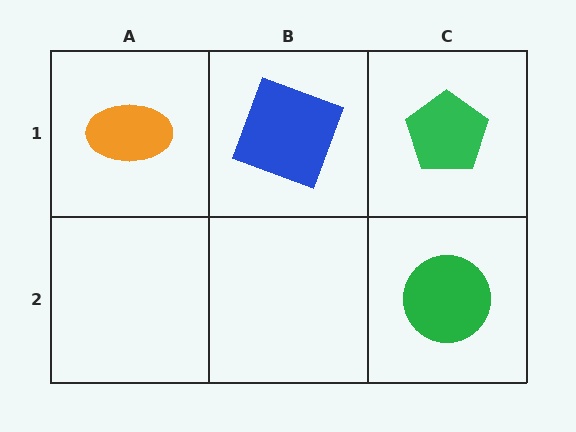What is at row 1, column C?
A green pentagon.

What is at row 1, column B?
A blue square.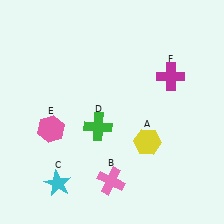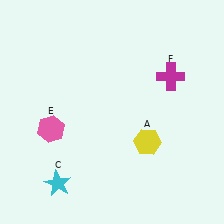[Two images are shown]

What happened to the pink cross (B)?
The pink cross (B) was removed in Image 2. It was in the bottom-left area of Image 1.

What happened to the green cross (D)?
The green cross (D) was removed in Image 2. It was in the bottom-left area of Image 1.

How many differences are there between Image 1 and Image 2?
There are 2 differences between the two images.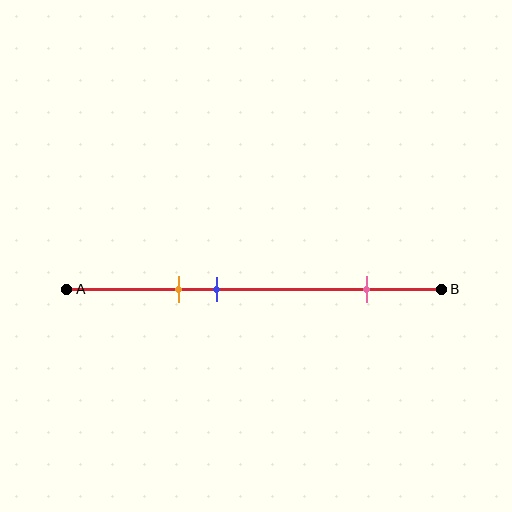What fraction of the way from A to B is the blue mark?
The blue mark is approximately 40% (0.4) of the way from A to B.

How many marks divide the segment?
There are 3 marks dividing the segment.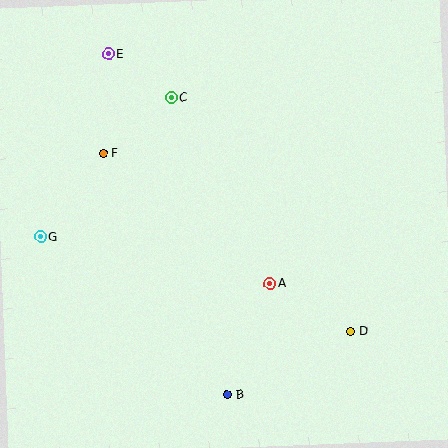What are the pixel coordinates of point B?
Point B is at (227, 395).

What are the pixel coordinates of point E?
Point E is at (109, 54).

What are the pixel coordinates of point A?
Point A is at (270, 283).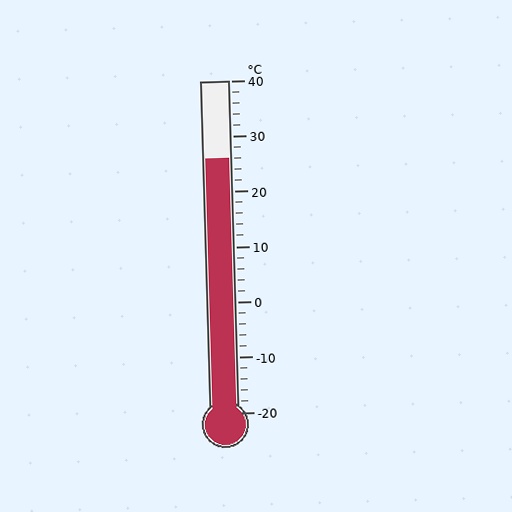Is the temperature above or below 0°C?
The temperature is above 0°C.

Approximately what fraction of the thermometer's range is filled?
The thermometer is filled to approximately 75% of its range.